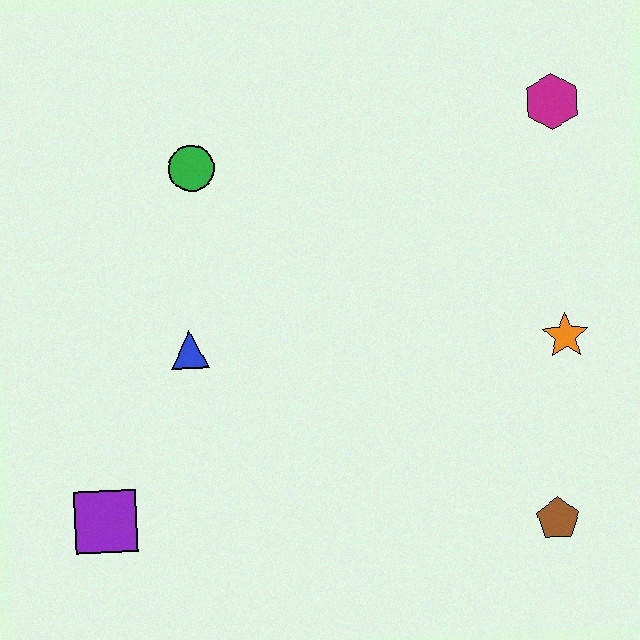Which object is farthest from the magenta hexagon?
The purple square is farthest from the magenta hexagon.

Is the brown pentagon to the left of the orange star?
Yes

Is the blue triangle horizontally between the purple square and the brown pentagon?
Yes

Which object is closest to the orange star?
The brown pentagon is closest to the orange star.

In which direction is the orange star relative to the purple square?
The orange star is to the right of the purple square.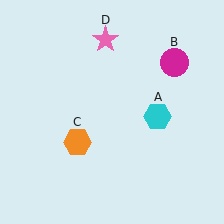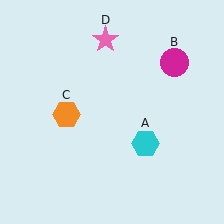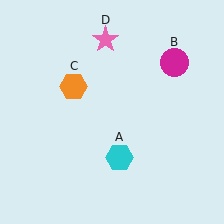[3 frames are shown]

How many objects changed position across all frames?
2 objects changed position: cyan hexagon (object A), orange hexagon (object C).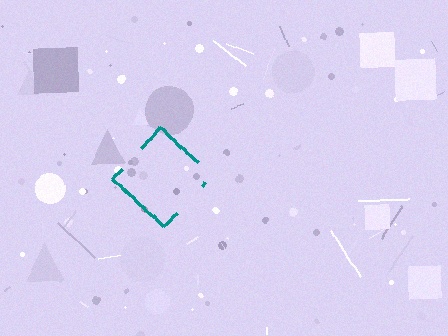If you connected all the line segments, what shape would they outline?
They would outline a diamond.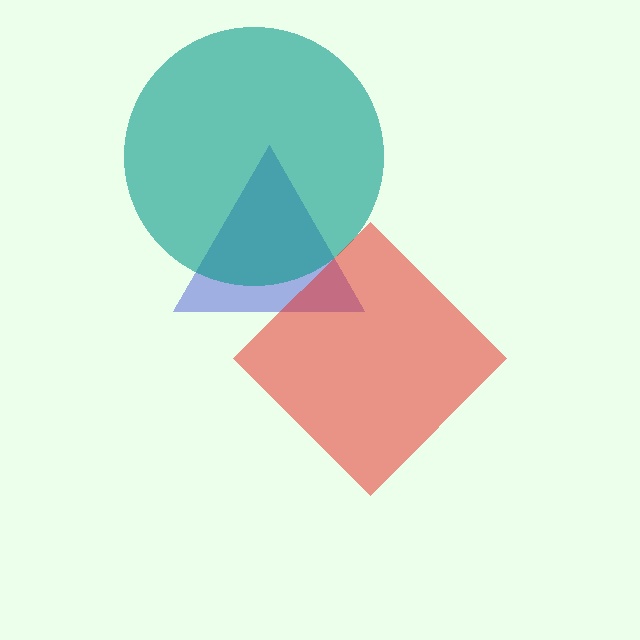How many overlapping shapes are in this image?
There are 3 overlapping shapes in the image.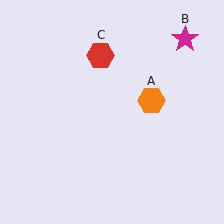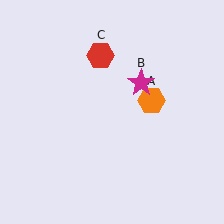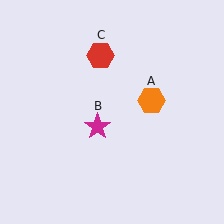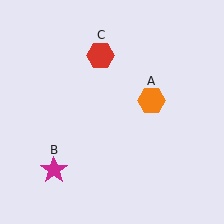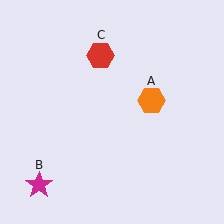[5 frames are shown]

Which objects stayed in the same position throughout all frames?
Orange hexagon (object A) and red hexagon (object C) remained stationary.